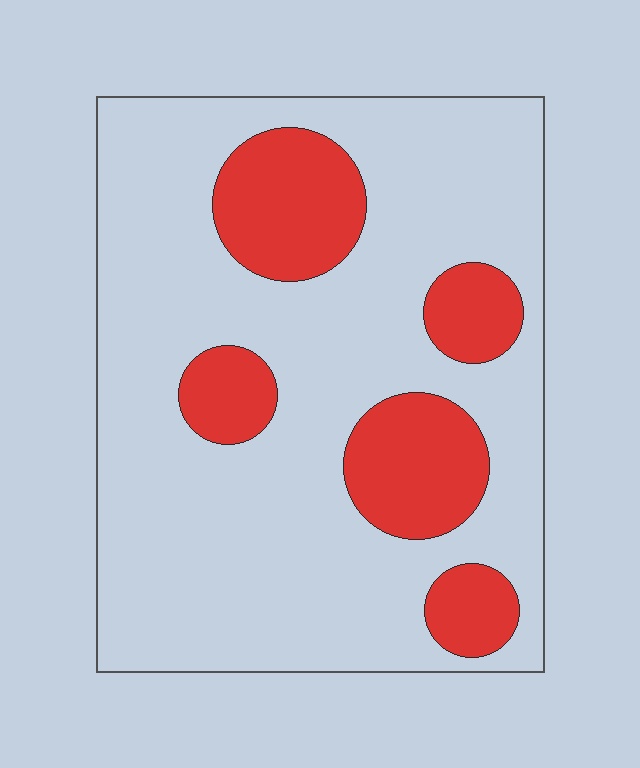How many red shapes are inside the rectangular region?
5.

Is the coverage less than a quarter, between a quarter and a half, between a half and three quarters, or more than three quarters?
Less than a quarter.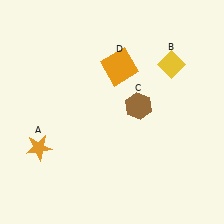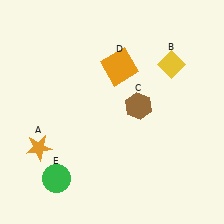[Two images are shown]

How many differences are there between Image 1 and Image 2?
There is 1 difference between the two images.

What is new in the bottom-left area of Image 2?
A green circle (E) was added in the bottom-left area of Image 2.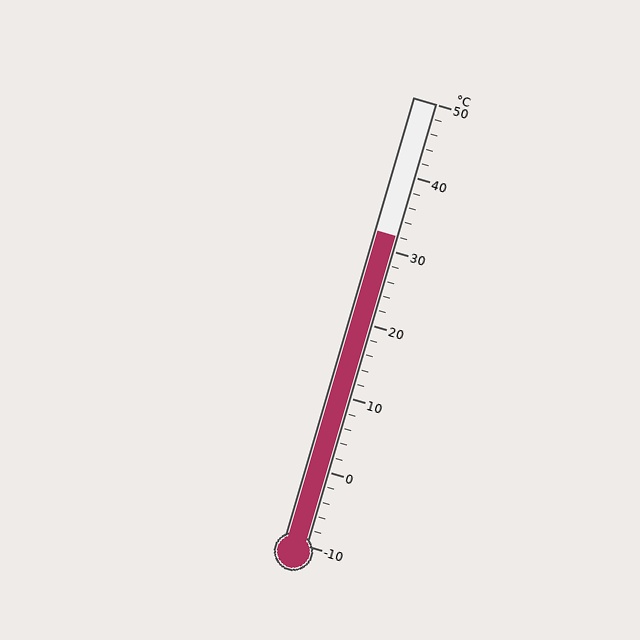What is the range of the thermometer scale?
The thermometer scale ranges from -10°C to 50°C.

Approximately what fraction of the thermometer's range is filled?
The thermometer is filled to approximately 70% of its range.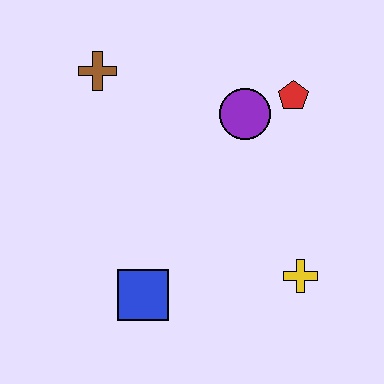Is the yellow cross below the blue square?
No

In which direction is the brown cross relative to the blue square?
The brown cross is above the blue square.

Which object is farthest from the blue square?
The red pentagon is farthest from the blue square.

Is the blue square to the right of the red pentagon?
No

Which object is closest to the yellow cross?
The blue square is closest to the yellow cross.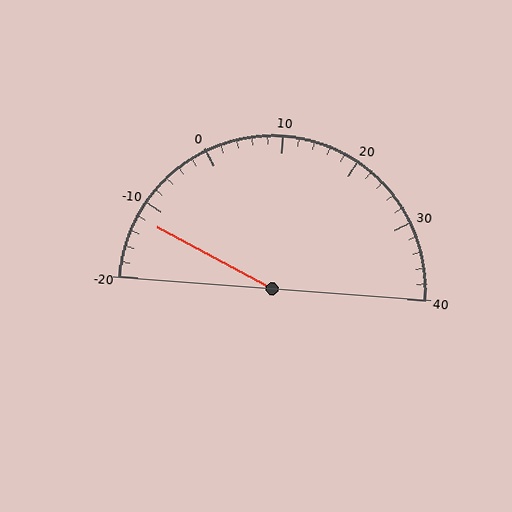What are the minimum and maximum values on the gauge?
The gauge ranges from -20 to 40.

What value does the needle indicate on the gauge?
The needle indicates approximately -12.